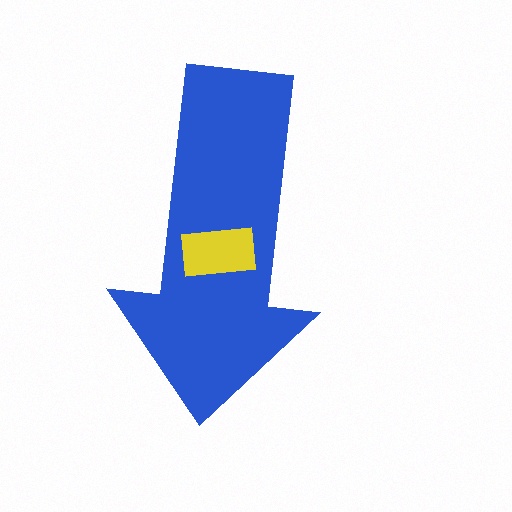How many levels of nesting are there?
2.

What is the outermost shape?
The blue arrow.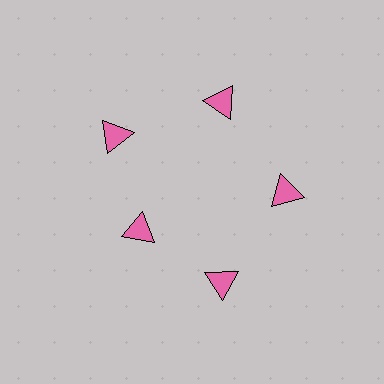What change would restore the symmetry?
The symmetry would be restored by moving it outward, back onto the ring so that all 5 triangles sit at equal angles and equal distance from the center.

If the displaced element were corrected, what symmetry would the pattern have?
It would have 5-fold rotational symmetry — the pattern would map onto itself every 72 degrees.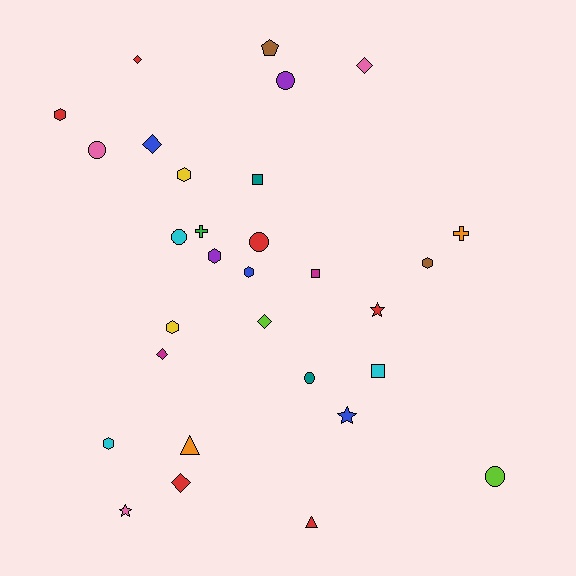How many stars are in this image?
There are 3 stars.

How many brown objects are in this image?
There are 2 brown objects.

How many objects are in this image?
There are 30 objects.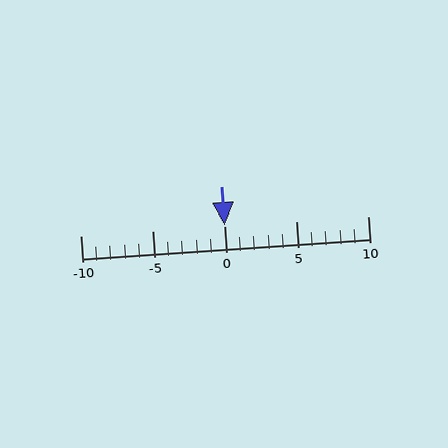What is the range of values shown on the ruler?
The ruler shows values from -10 to 10.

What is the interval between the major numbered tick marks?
The major tick marks are spaced 5 units apart.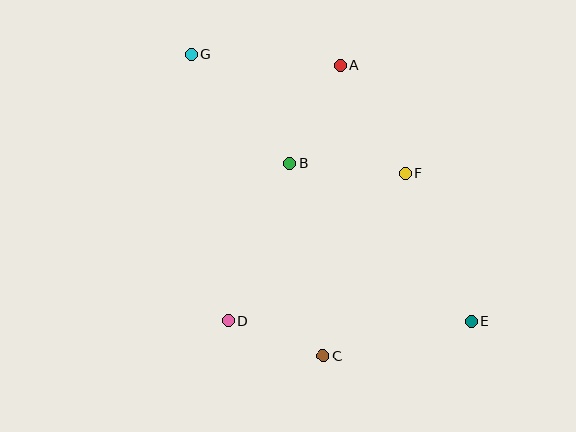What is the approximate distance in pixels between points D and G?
The distance between D and G is approximately 269 pixels.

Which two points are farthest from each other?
Points E and G are farthest from each other.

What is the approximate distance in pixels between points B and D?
The distance between B and D is approximately 169 pixels.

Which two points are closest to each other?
Points C and D are closest to each other.